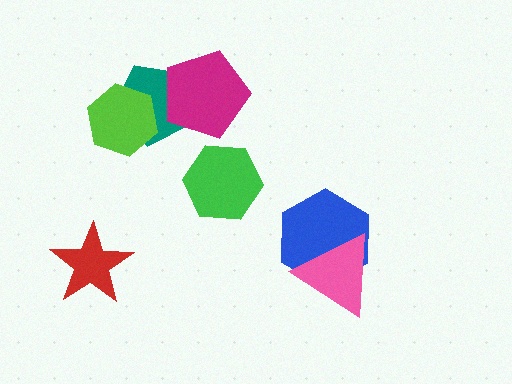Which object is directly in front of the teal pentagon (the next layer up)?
The lime hexagon is directly in front of the teal pentagon.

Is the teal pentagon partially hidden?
Yes, it is partially covered by another shape.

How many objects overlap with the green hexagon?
0 objects overlap with the green hexagon.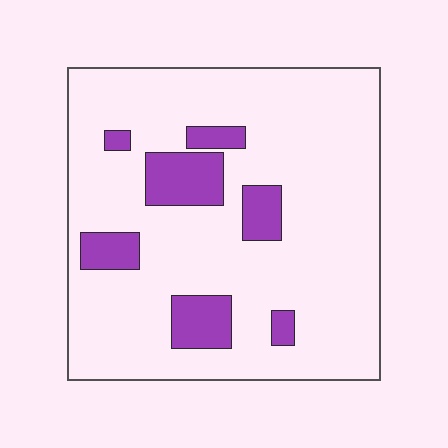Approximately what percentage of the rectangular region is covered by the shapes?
Approximately 15%.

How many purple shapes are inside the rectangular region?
7.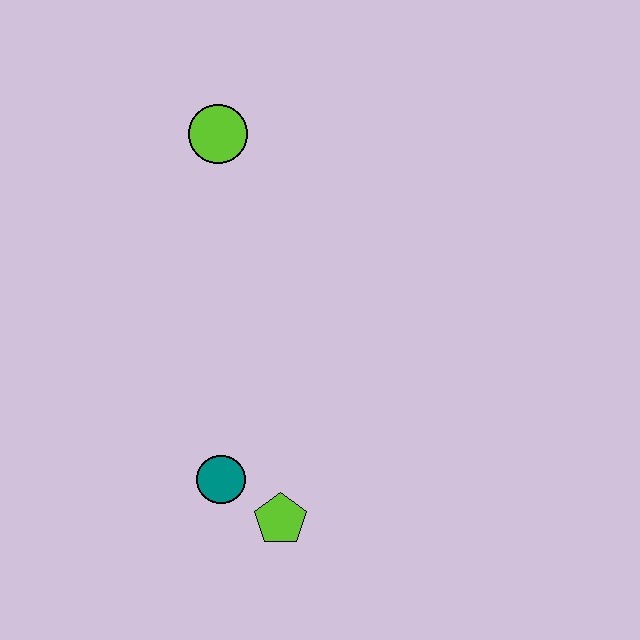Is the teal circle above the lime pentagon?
Yes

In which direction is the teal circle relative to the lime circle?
The teal circle is below the lime circle.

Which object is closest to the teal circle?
The lime pentagon is closest to the teal circle.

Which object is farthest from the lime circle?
The lime pentagon is farthest from the lime circle.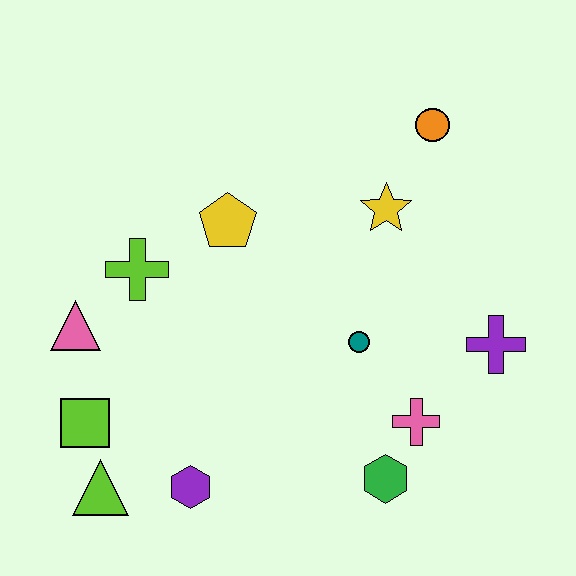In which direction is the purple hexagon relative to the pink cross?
The purple hexagon is to the left of the pink cross.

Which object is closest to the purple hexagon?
The lime triangle is closest to the purple hexagon.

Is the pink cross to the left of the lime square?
No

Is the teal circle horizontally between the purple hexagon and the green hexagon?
Yes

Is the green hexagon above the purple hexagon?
Yes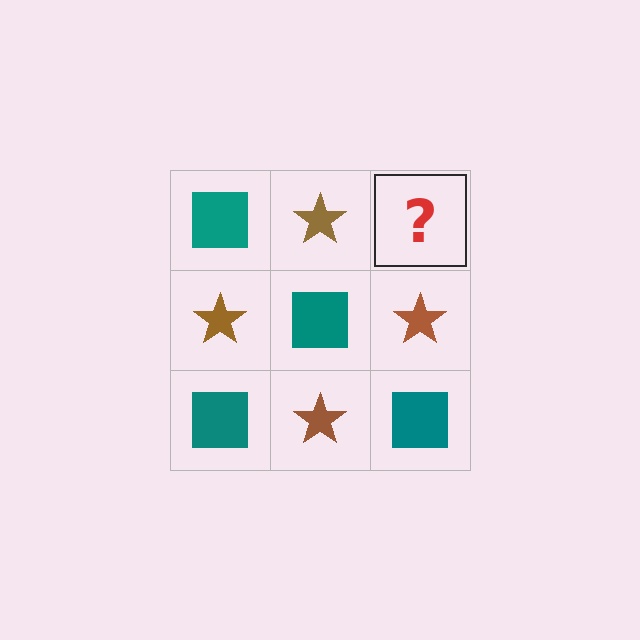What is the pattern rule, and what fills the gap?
The rule is that it alternates teal square and brown star in a checkerboard pattern. The gap should be filled with a teal square.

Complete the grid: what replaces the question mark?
The question mark should be replaced with a teal square.